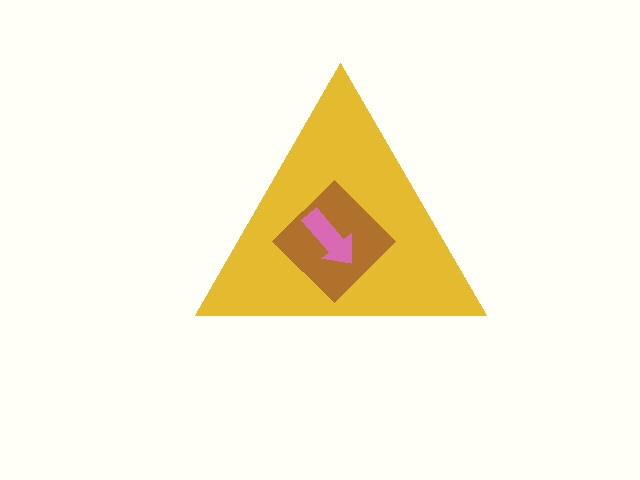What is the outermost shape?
The yellow triangle.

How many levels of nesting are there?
3.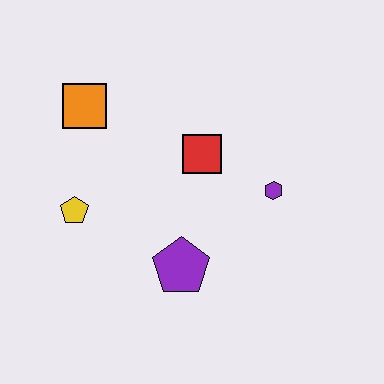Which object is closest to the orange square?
The yellow pentagon is closest to the orange square.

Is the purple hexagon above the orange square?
No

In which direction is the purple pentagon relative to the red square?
The purple pentagon is below the red square.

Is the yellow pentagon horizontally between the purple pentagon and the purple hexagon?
No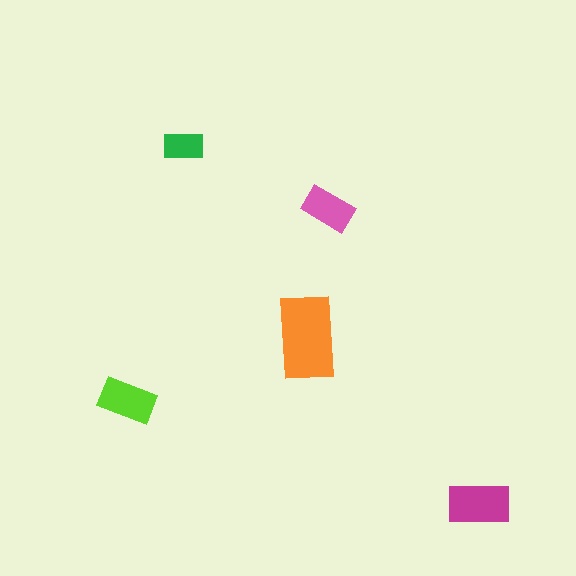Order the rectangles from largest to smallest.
the orange one, the magenta one, the lime one, the pink one, the green one.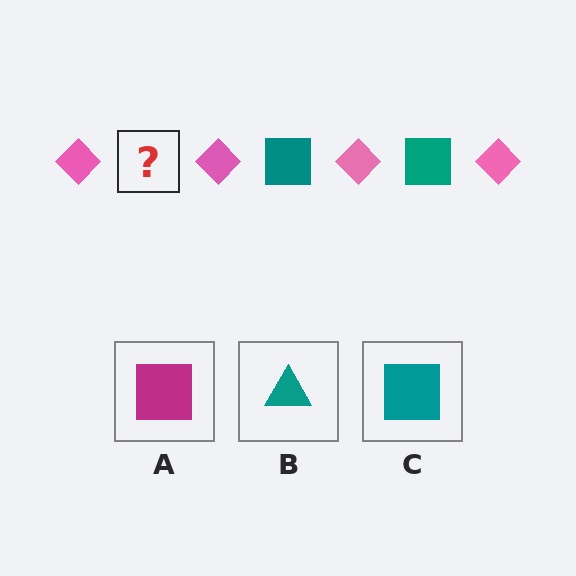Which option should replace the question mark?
Option C.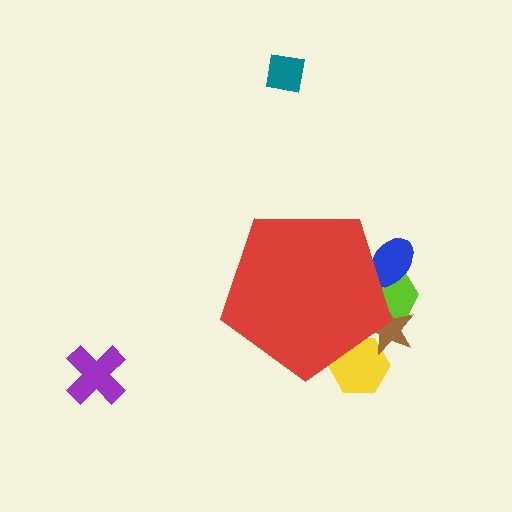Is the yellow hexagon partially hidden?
Yes, the yellow hexagon is partially hidden behind the red pentagon.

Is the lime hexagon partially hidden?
Yes, the lime hexagon is partially hidden behind the red pentagon.